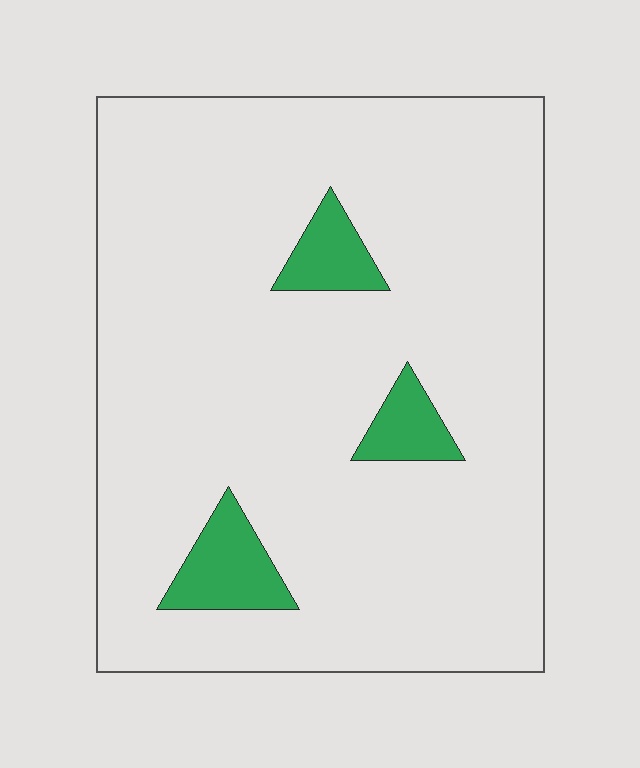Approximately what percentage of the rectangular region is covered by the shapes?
Approximately 10%.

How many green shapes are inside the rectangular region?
3.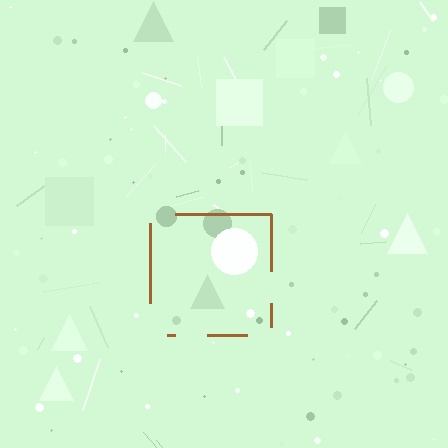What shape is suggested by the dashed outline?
The dashed outline suggests a square.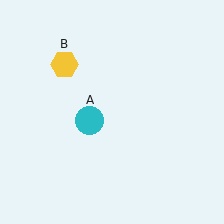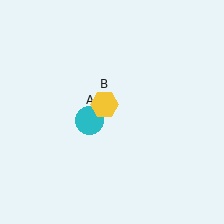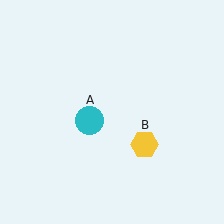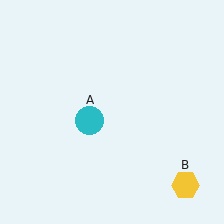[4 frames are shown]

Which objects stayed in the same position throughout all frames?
Cyan circle (object A) remained stationary.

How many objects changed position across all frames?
1 object changed position: yellow hexagon (object B).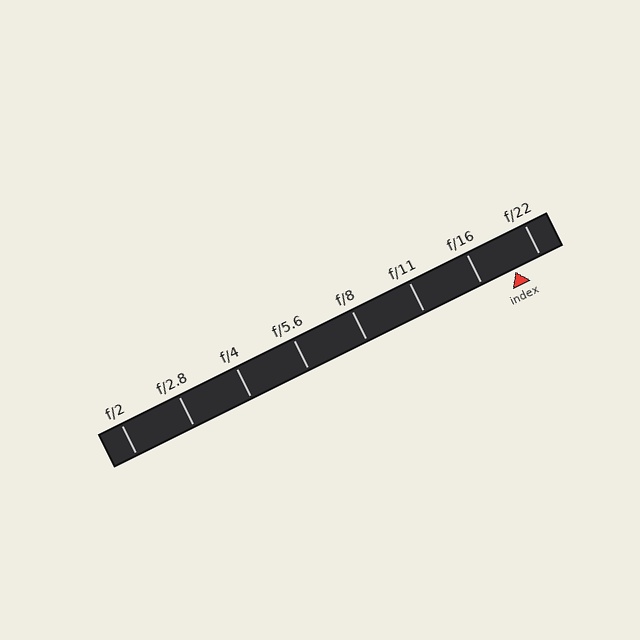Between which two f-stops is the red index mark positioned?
The index mark is between f/16 and f/22.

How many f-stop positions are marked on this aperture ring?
There are 8 f-stop positions marked.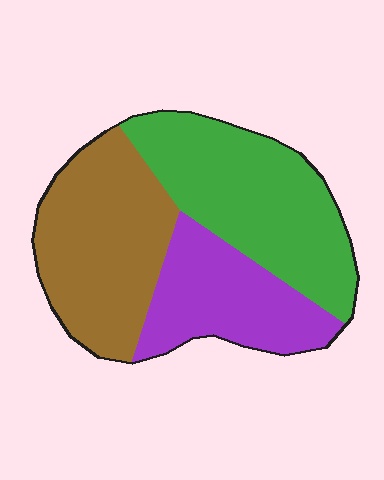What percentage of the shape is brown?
Brown takes up about three eighths (3/8) of the shape.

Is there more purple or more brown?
Brown.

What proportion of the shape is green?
Green covers 39% of the shape.